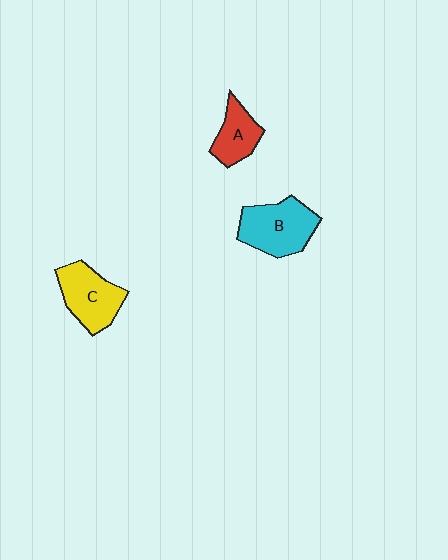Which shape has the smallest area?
Shape A (red).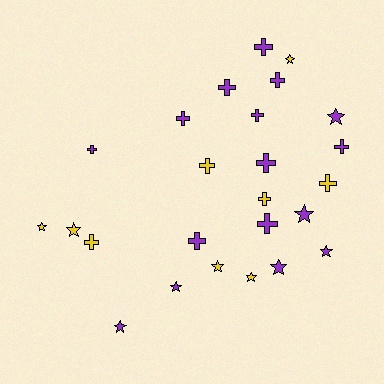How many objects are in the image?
There are 25 objects.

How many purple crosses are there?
There are 10 purple crosses.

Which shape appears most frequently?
Cross, with 14 objects.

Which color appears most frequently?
Purple, with 16 objects.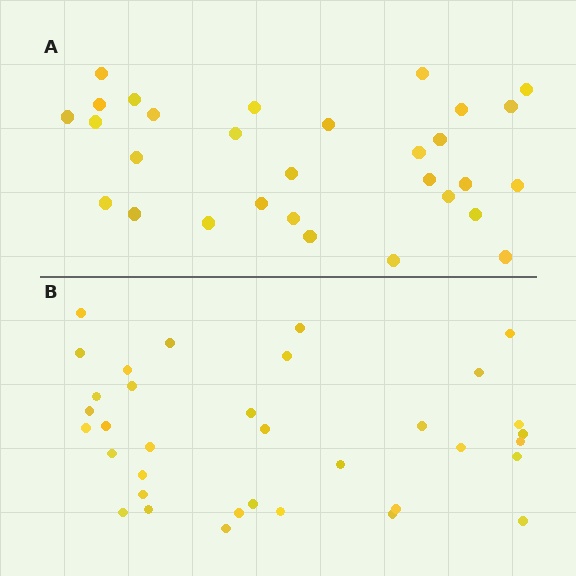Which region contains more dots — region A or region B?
Region B (the bottom region) has more dots.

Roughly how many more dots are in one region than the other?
Region B has about 5 more dots than region A.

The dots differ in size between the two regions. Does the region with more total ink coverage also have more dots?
No. Region A has more total ink coverage because its dots are larger, but region B actually contains more individual dots. Total area can be misleading — the number of items is what matters here.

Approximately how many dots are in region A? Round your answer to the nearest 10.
About 30 dots.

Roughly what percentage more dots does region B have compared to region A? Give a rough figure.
About 15% more.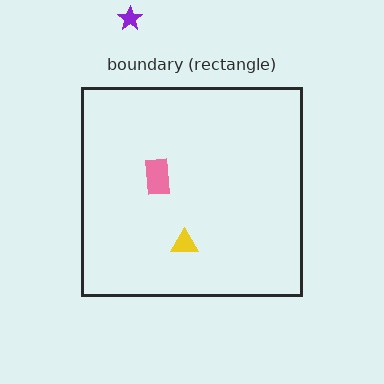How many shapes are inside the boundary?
2 inside, 1 outside.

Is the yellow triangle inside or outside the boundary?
Inside.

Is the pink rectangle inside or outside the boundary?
Inside.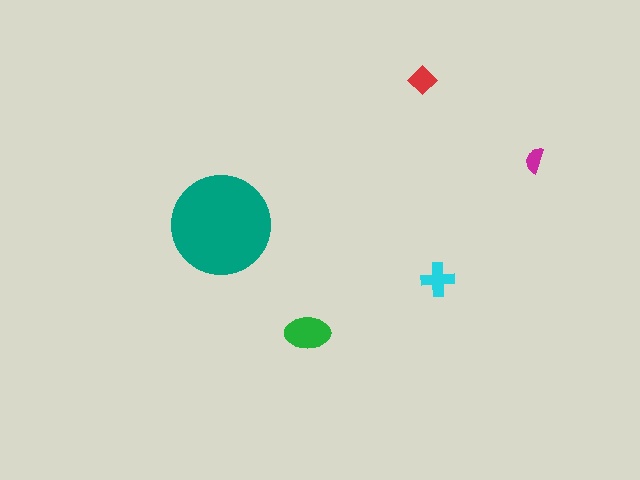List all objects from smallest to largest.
The magenta semicircle, the red diamond, the cyan cross, the green ellipse, the teal circle.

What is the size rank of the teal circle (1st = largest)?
1st.